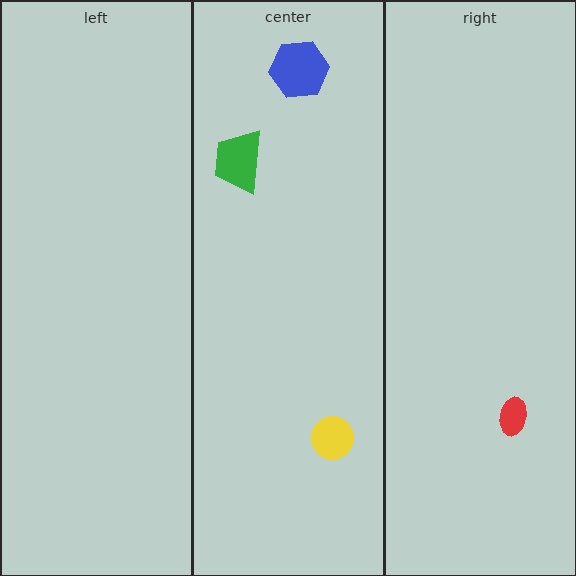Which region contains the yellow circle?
The center region.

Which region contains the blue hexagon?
The center region.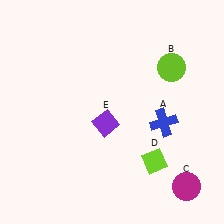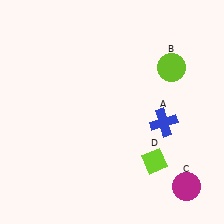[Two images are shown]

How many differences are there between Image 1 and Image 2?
There is 1 difference between the two images.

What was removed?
The purple diamond (E) was removed in Image 2.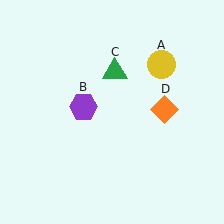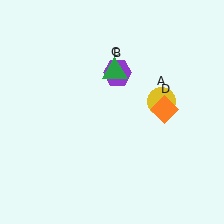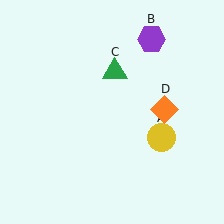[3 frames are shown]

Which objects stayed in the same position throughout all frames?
Green triangle (object C) and orange diamond (object D) remained stationary.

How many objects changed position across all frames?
2 objects changed position: yellow circle (object A), purple hexagon (object B).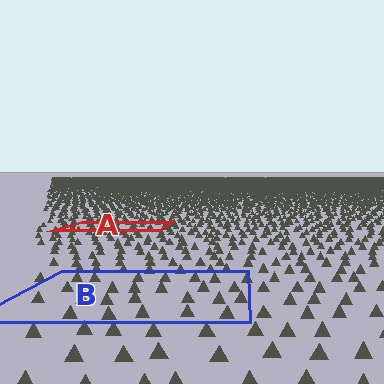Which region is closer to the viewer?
Region B is closer. The texture elements there are larger and more spread out.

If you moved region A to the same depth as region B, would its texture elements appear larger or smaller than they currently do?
They would appear larger. At a closer depth, the same texture elements are projected at a bigger on-screen size.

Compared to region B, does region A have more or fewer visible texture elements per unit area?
Region A has more texture elements per unit area — they are packed more densely because it is farther away.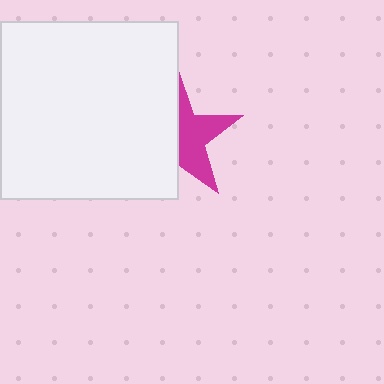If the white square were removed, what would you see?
You would see the complete magenta star.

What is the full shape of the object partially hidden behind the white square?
The partially hidden object is a magenta star.